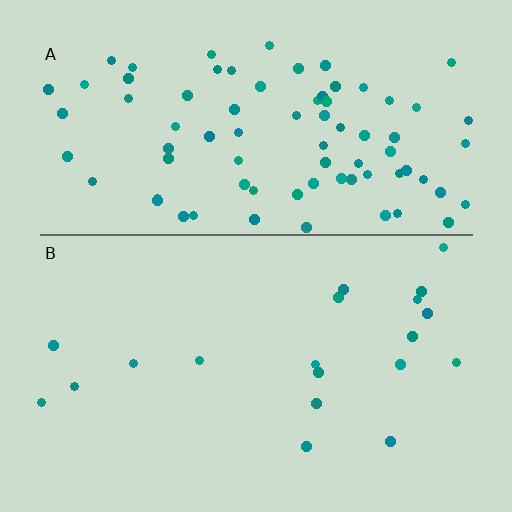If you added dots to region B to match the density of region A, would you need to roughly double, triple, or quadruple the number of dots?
Approximately quadruple.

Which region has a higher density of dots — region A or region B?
A (the top).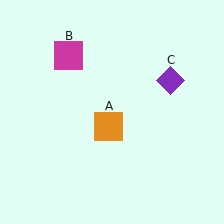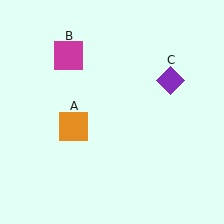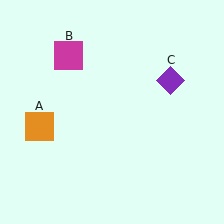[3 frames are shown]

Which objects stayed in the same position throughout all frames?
Magenta square (object B) and purple diamond (object C) remained stationary.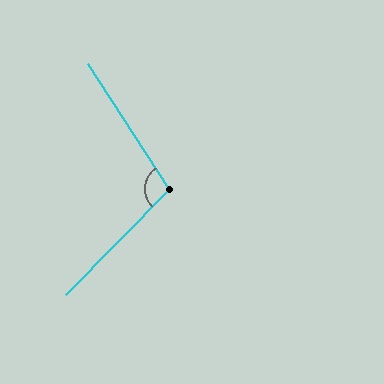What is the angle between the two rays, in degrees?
Approximately 102 degrees.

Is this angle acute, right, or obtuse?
It is obtuse.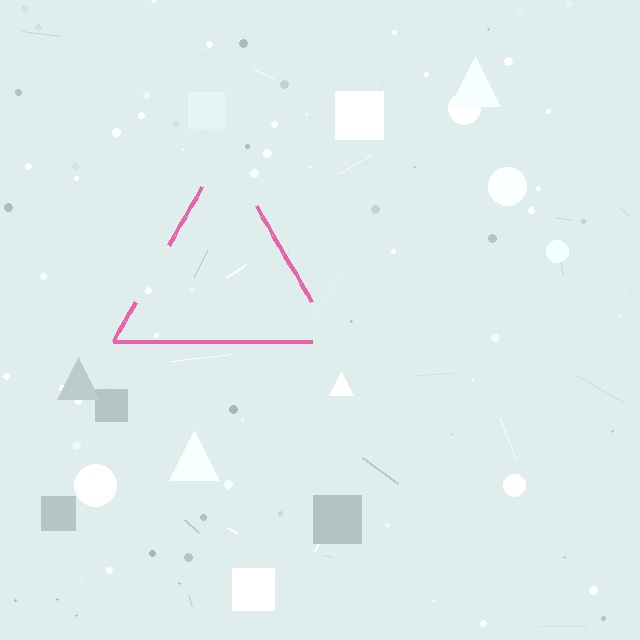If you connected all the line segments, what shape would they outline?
They would outline a triangle.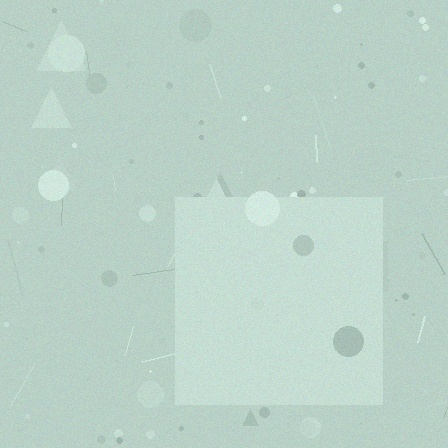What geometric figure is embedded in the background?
A square is embedded in the background.